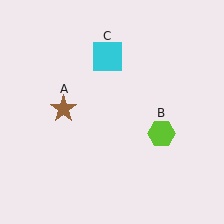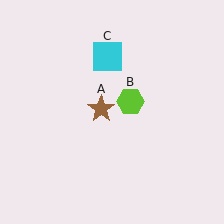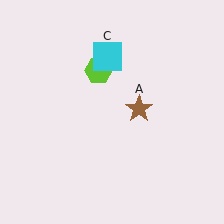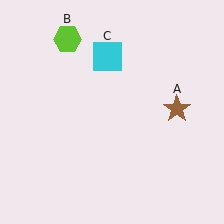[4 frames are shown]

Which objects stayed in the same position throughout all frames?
Cyan square (object C) remained stationary.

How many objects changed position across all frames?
2 objects changed position: brown star (object A), lime hexagon (object B).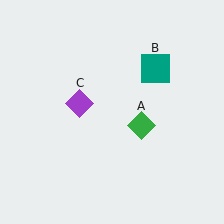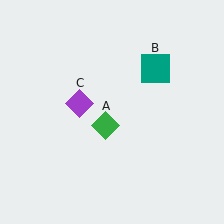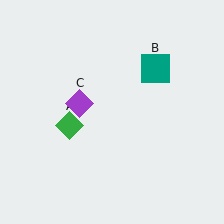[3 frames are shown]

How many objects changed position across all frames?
1 object changed position: green diamond (object A).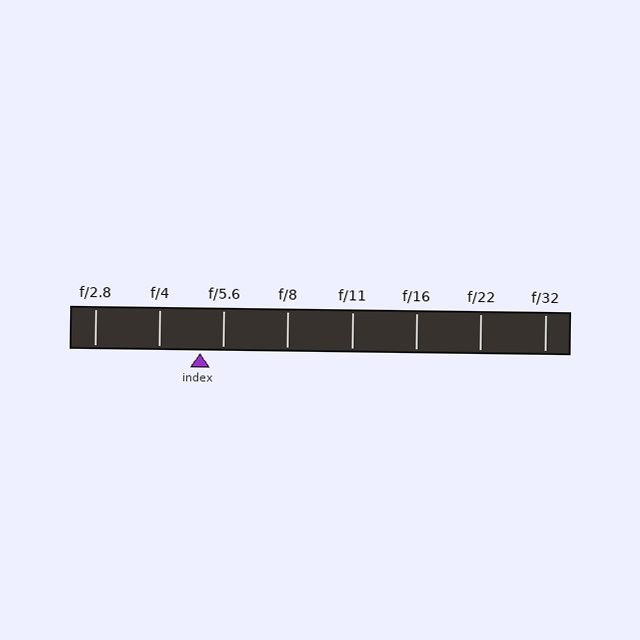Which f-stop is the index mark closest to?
The index mark is closest to f/5.6.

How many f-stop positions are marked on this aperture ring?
There are 8 f-stop positions marked.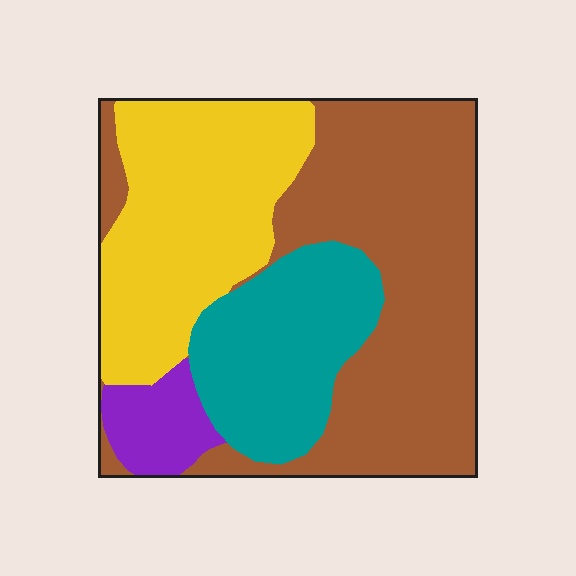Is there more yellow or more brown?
Brown.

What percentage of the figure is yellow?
Yellow covers 29% of the figure.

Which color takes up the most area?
Brown, at roughly 45%.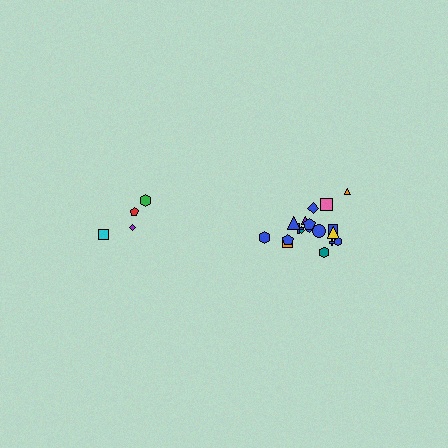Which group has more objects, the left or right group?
The right group.